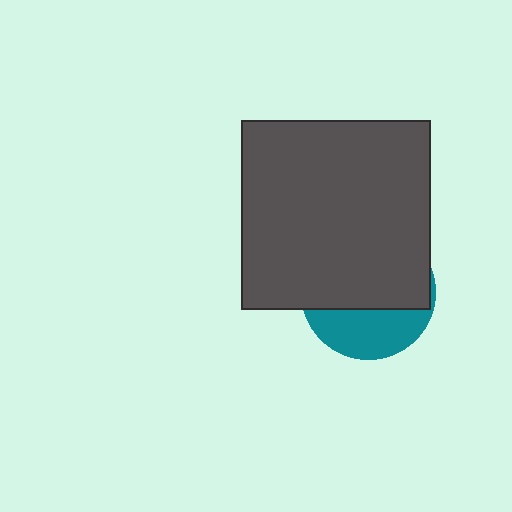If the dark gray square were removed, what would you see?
You would see the complete teal circle.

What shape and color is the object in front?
The object in front is a dark gray square.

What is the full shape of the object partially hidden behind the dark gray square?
The partially hidden object is a teal circle.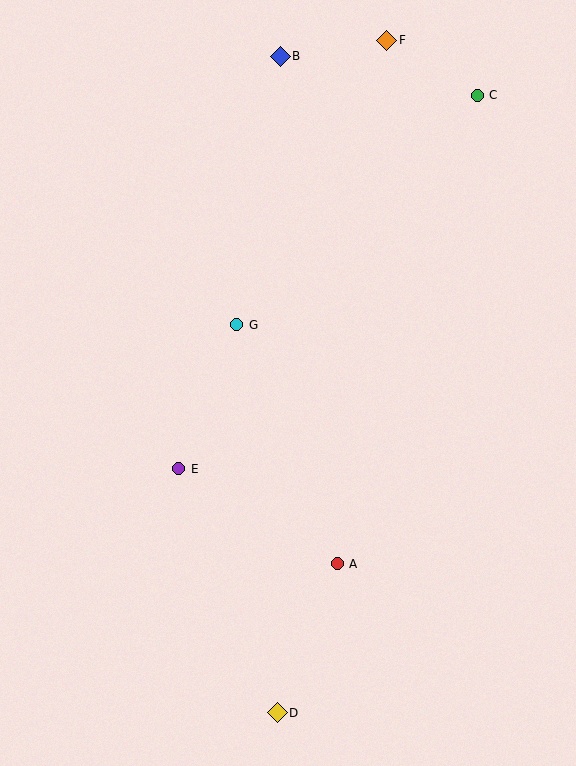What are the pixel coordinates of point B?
Point B is at (280, 56).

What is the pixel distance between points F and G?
The distance between F and G is 322 pixels.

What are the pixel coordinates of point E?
Point E is at (179, 469).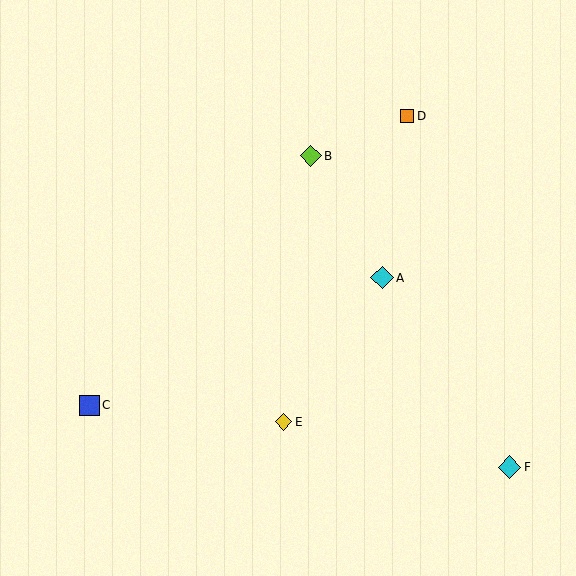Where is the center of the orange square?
The center of the orange square is at (407, 116).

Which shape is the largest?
The cyan diamond (labeled F) is the largest.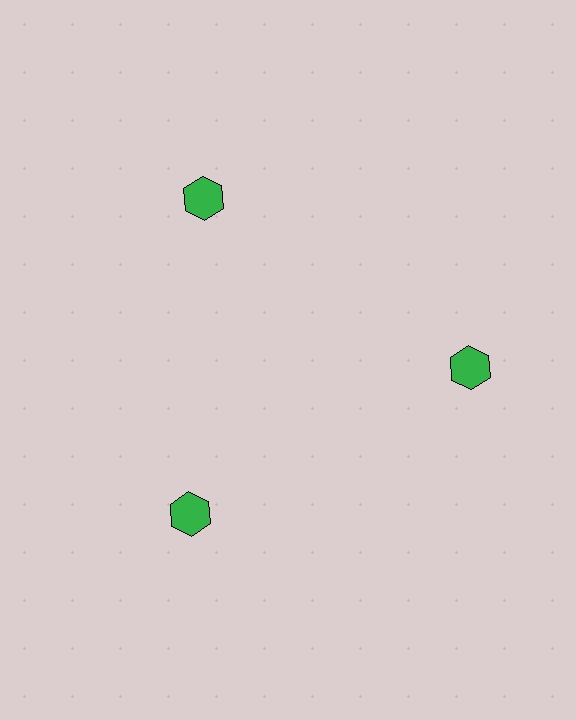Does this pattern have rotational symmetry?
Yes, this pattern has 3-fold rotational symmetry. It looks the same after rotating 120 degrees around the center.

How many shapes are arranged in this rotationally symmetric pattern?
There are 3 shapes, arranged in 3 groups of 1.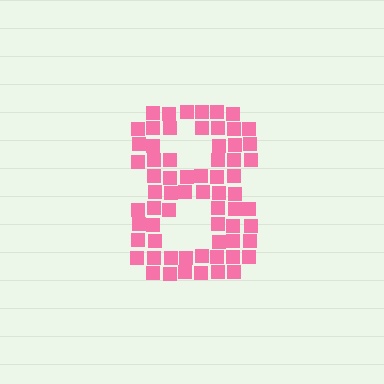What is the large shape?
The large shape is the digit 8.